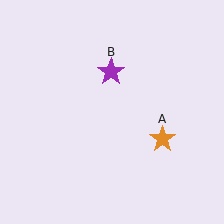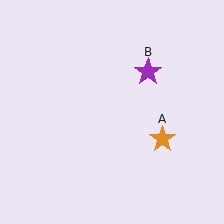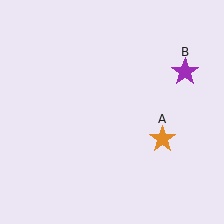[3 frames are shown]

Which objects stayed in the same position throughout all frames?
Orange star (object A) remained stationary.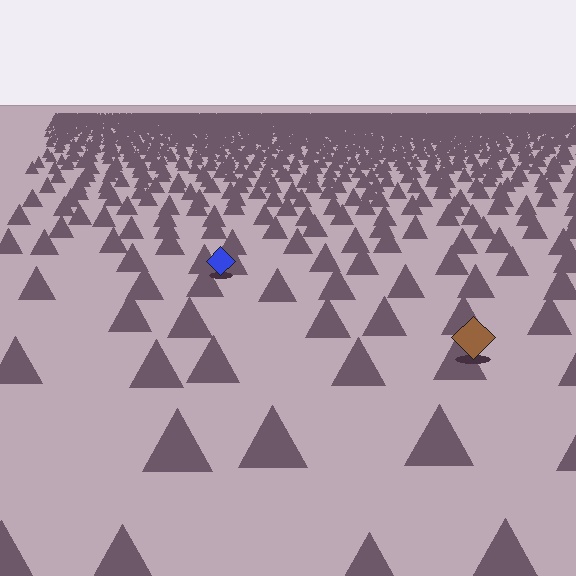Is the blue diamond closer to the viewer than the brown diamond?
No. The brown diamond is closer — you can tell from the texture gradient: the ground texture is coarser near it.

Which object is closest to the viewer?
The brown diamond is closest. The texture marks near it are larger and more spread out.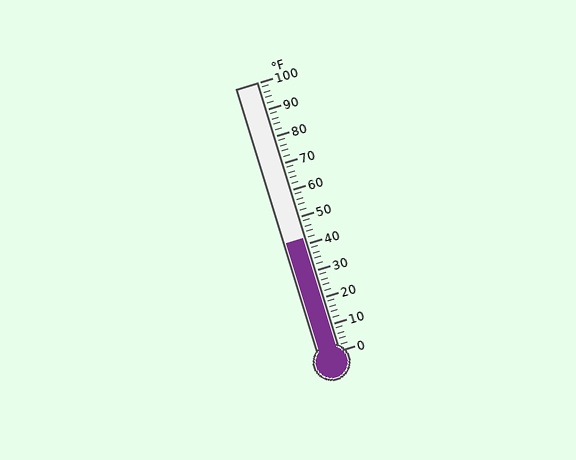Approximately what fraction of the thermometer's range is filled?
The thermometer is filled to approximately 40% of its range.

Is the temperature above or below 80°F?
The temperature is below 80°F.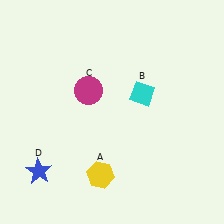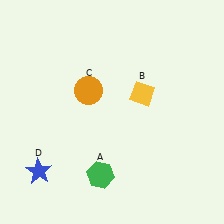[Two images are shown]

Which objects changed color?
A changed from yellow to green. B changed from cyan to yellow. C changed from magenta to orange.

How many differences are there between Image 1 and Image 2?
There are 3 differences between the two images.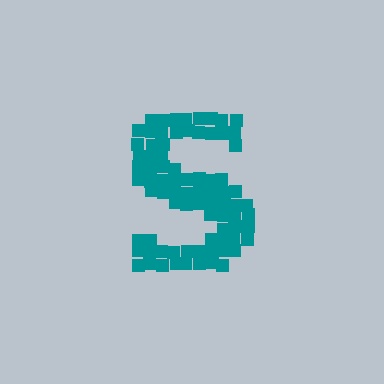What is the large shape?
The large shape is the letter S.